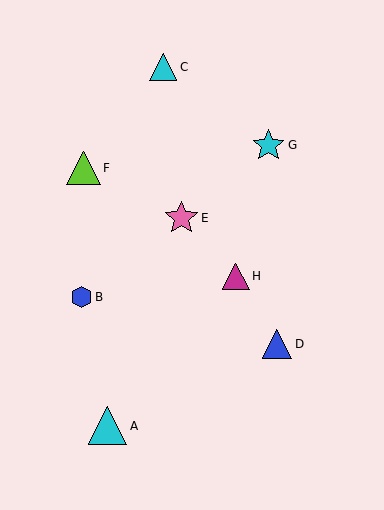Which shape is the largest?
The cyan triangle (labeled A) is the largest.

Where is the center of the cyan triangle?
The center of the cyan triangle is at (163, 67).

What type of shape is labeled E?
Shape E is a pink star.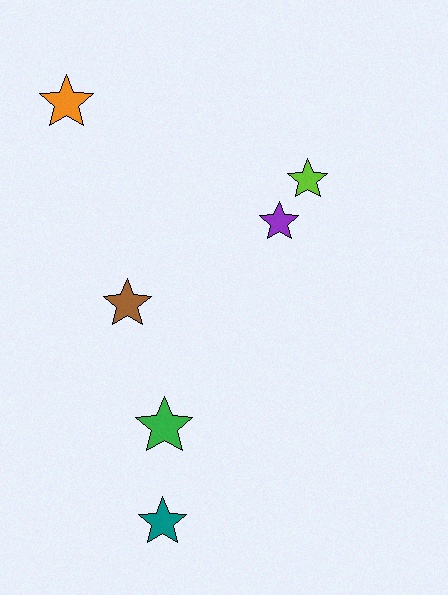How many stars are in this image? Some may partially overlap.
There are 6 stars.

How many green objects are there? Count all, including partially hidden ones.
There is 1 green object.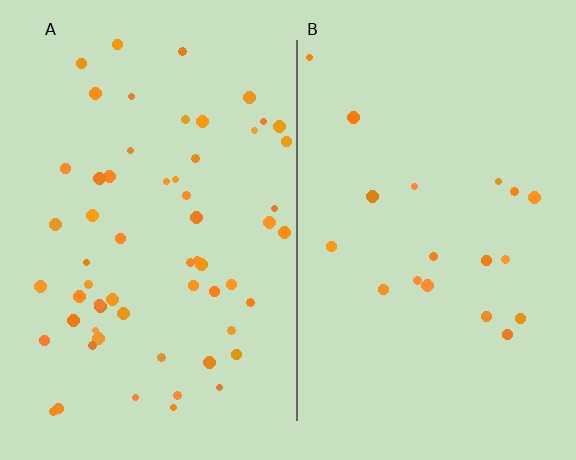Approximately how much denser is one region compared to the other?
Approximately 3.1× — region A over region B.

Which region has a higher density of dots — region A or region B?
A (the left).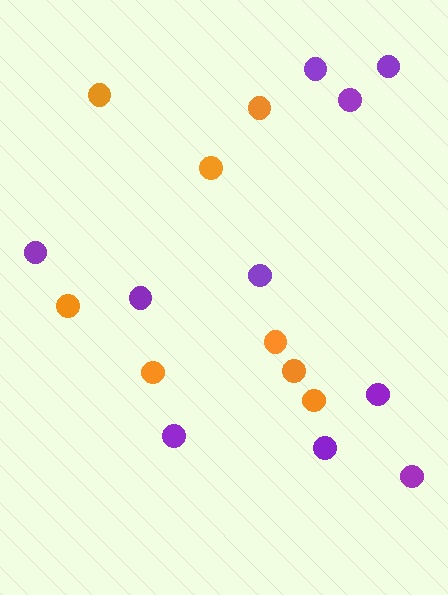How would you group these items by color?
There are 2 groups: one group of purple circles (10) and one group of orange circles (8).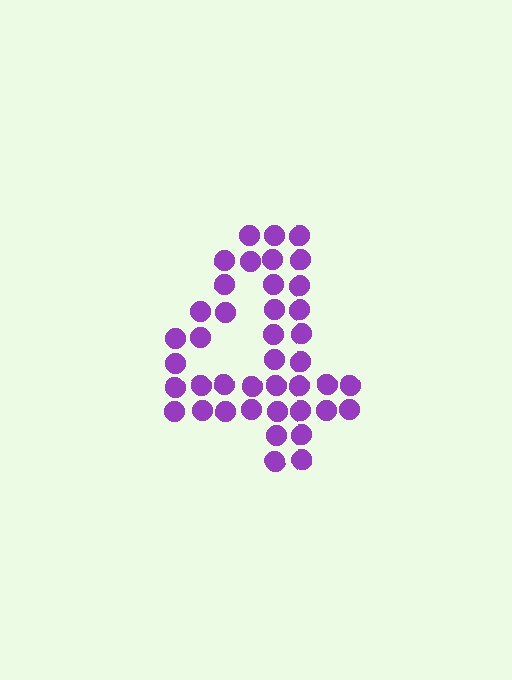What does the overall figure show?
The overall figure shows the digit 4.